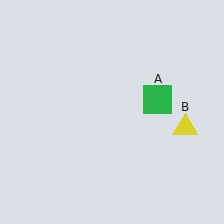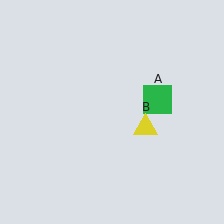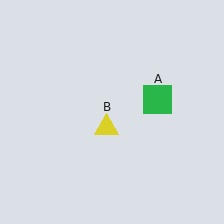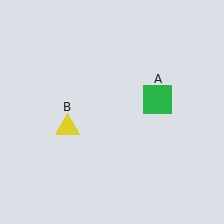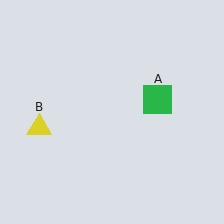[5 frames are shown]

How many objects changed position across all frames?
1 object changed position: yellow triangle (object B).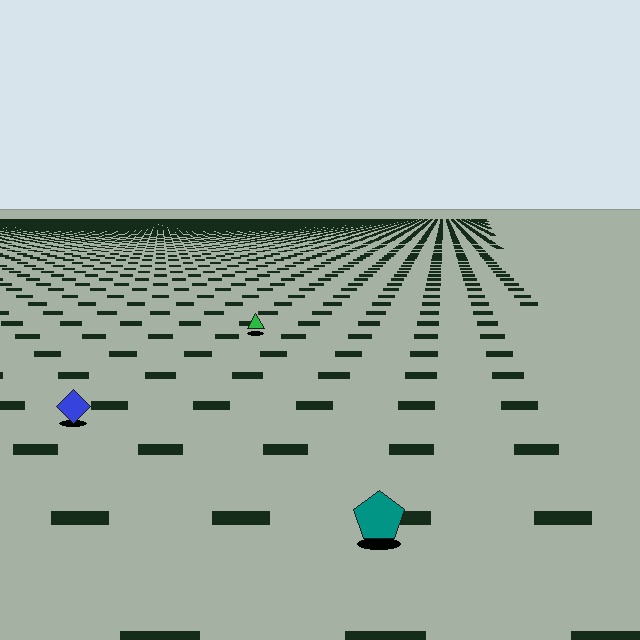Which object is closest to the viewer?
The teal pentagon is closest. The texture marks near it are larger and more spread out.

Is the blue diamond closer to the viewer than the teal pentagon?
No. The teal pentagon is closer — you can tell from the texture gradient: the ground texture is coarser near it.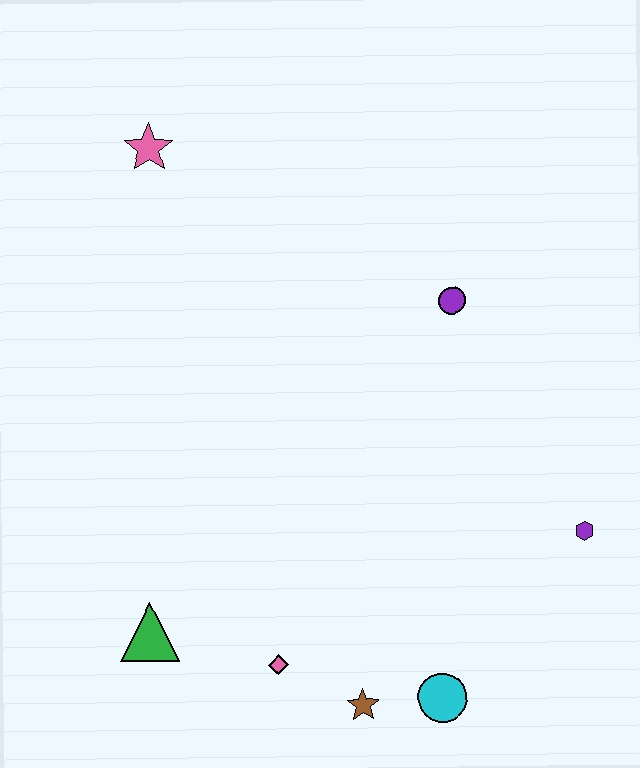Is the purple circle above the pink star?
No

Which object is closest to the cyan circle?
The brown star is closest to the cyan circle.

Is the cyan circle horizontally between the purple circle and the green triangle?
Yes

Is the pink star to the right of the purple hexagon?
No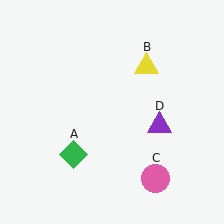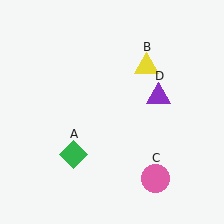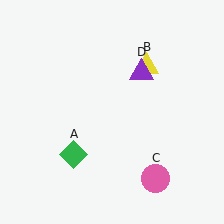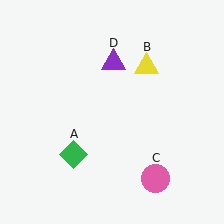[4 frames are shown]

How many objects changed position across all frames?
1 object changed position: purple triangle (object D).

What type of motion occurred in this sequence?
The purple triangle (object D) rotated counterclockwise around the center of the scene.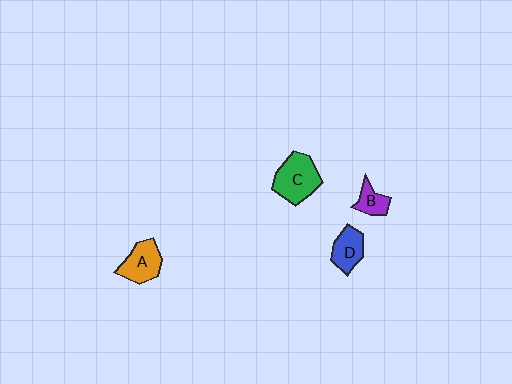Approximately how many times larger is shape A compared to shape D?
Approximately 1.2 times.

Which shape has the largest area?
Shape C (green).